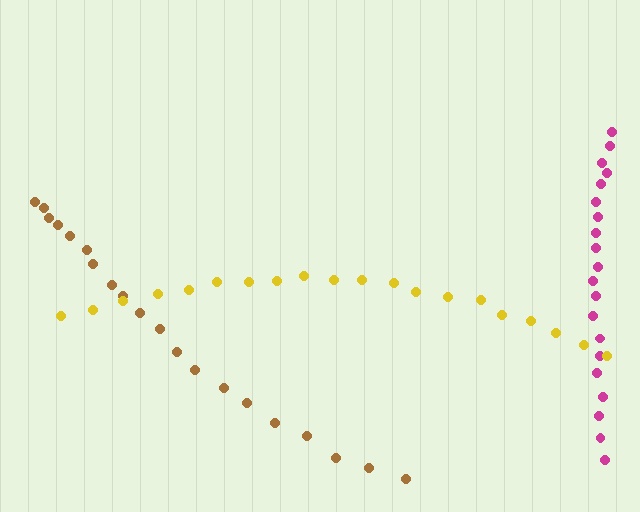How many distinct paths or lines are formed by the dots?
There are 3 distinct paths.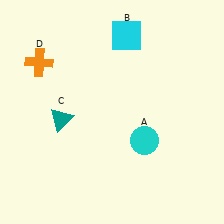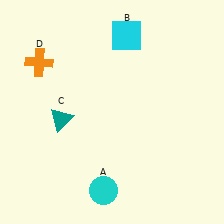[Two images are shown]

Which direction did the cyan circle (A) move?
The cyan circle (A) moved down.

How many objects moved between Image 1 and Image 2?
1 object moved between the two images.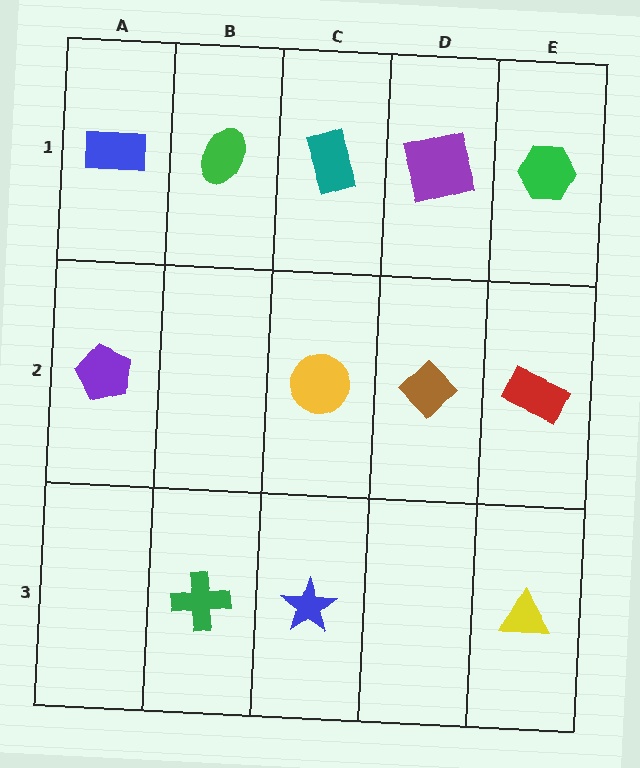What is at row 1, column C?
A teal rectangle.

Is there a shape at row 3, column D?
No, that cell is empty.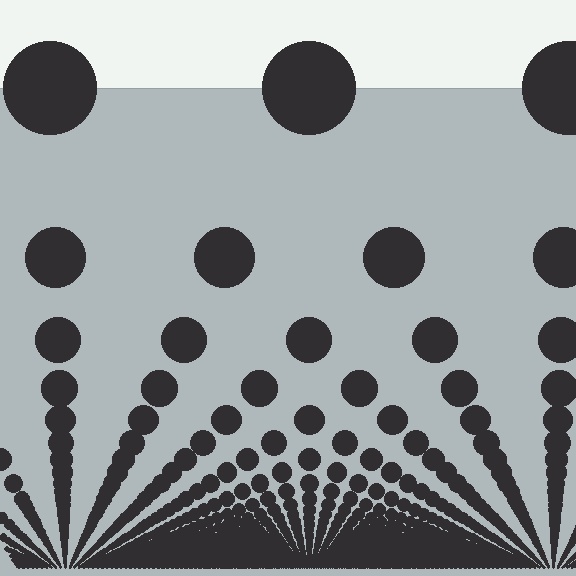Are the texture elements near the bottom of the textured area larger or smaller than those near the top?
Smaller. The gradient is inverted — elements near the bottom are smaller and denser.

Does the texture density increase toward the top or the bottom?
Density increases toward the bottom.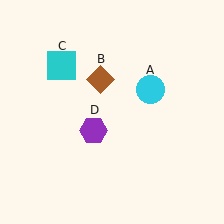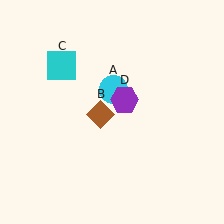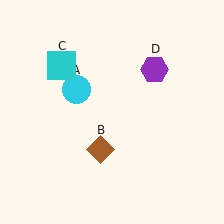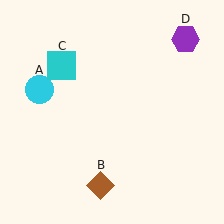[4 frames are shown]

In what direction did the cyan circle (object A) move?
The cyan circle (object A) moved left.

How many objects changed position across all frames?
3 objects changed position: cyan circle (object A), brown diamond (object B), purple hexagon (object D).